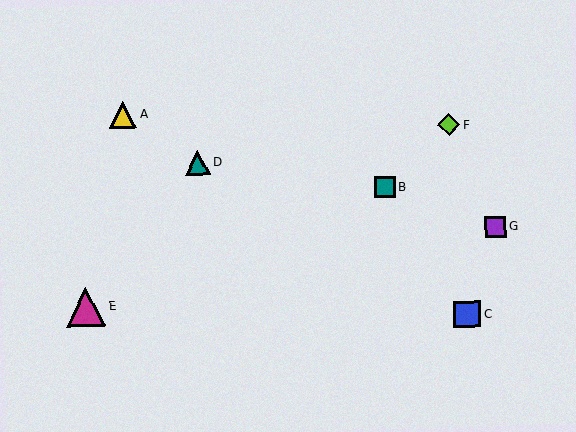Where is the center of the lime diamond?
The center of the lime diamond is at (449, 125).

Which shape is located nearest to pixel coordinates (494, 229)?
The purple square (labeled G) at (496, 227) is nearest to that location.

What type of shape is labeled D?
Shape D is a teal triangle.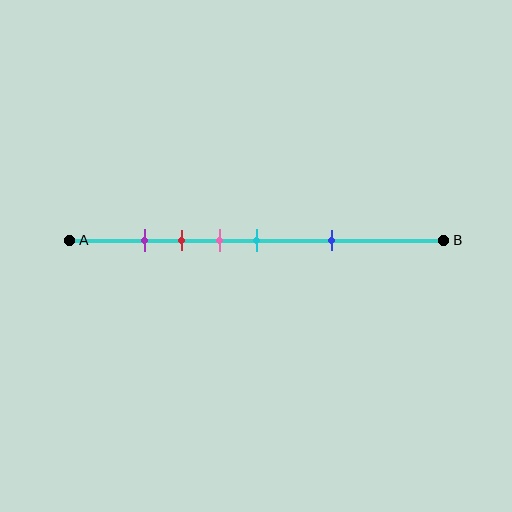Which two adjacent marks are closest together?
The purple and red marks are the closest adjacent pair.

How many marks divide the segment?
There are 5 marks dividing the segment.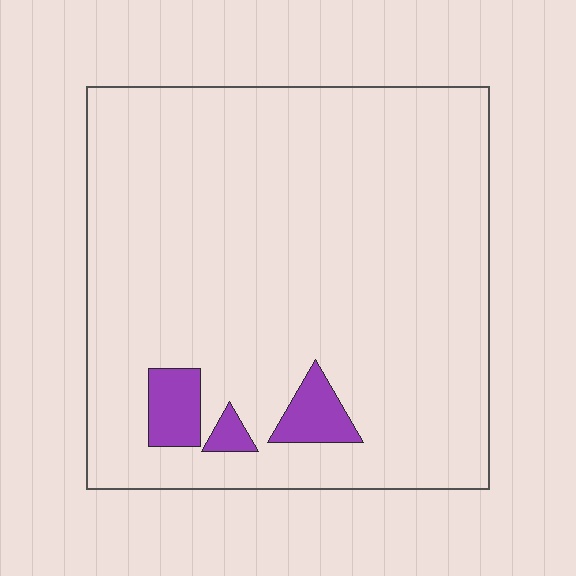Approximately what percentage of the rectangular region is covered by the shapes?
Approximately 5%.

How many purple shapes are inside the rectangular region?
3.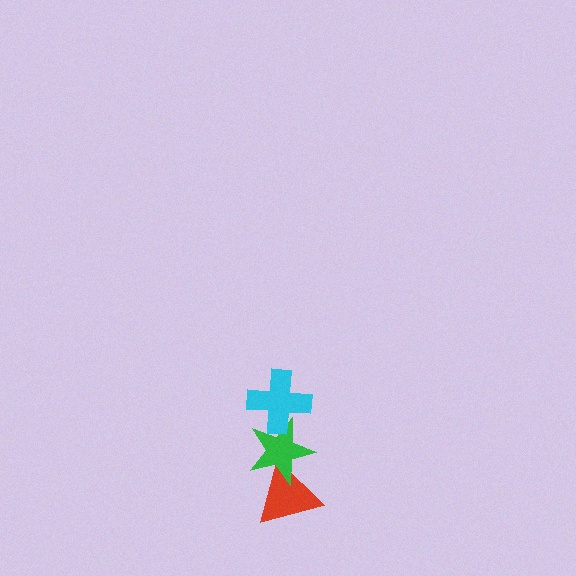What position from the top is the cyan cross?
The cyan cross is 1st from the top.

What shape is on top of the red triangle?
The green star is on top of the red triangle.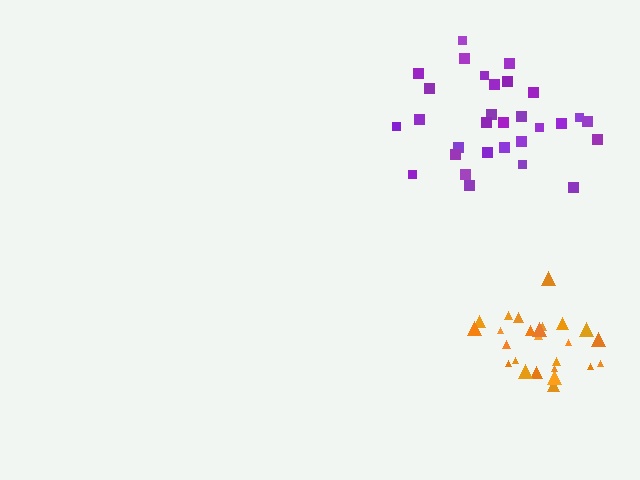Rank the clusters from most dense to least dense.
orange, purple.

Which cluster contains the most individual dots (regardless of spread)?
Purple (30).